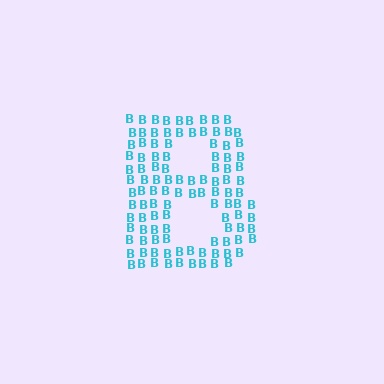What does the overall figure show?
The overall figure shows the letter B.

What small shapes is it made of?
It is made of small letter B's.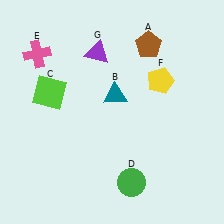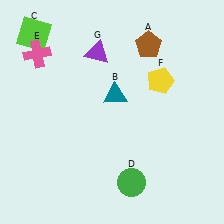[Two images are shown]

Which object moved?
The lime square (C) moved up.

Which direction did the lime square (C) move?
The lime square (C) moved up.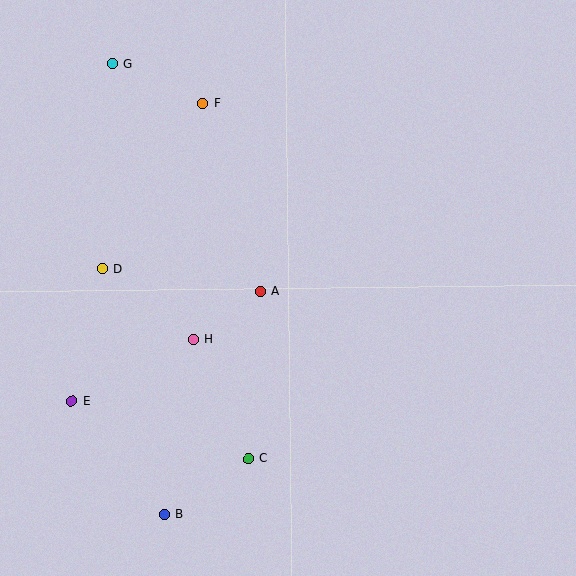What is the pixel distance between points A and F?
The distance between A and F is 197 pixels.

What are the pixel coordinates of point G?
Point G is at (113, 64).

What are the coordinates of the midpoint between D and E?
The midpoint between D and E is at (87, 335).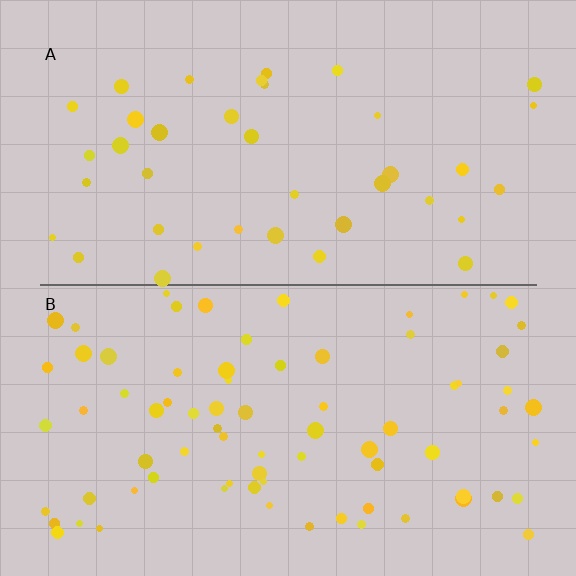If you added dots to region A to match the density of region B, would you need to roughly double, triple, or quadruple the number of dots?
Approximately double.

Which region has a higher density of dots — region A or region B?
B (the bottom).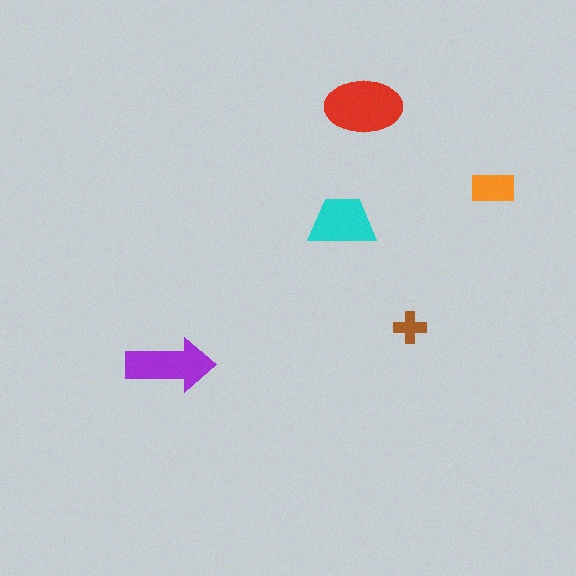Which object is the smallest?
The brown cross.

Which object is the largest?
The red ellipse.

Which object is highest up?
The red ellipse is topmost.